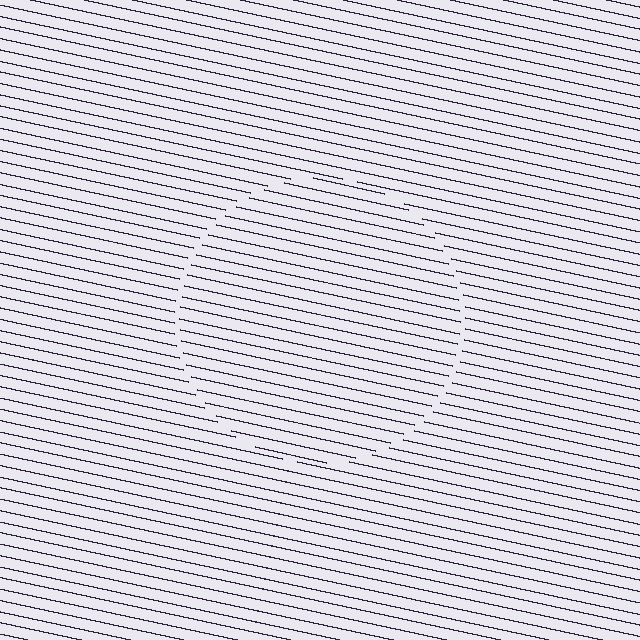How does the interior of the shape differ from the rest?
The interior of the shape contains the same grating, shifted by half a period — the contour is defined by the phase discontinuity where line-ends from the inner and outer gratings abut.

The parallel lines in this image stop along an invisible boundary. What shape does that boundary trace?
An illusory circle. The interior of the shape contains the same grating, shifted by half a period — the contour is defined by the phase discontinuity where line-ends from the inner and outer gratings abut.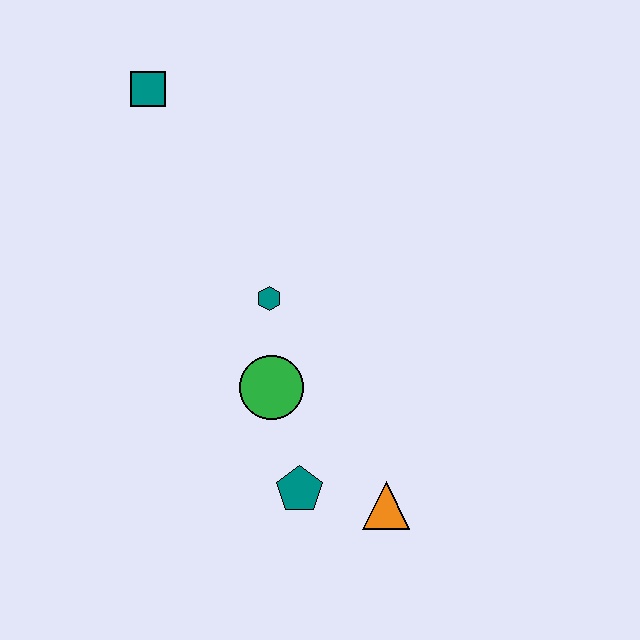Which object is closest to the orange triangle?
The teal pentagon is closest to the orange triangle.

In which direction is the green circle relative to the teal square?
The green circle is below the teal square.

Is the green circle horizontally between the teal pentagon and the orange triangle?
No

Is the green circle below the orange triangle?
No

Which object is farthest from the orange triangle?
The teal square is farthest from the orange triangle.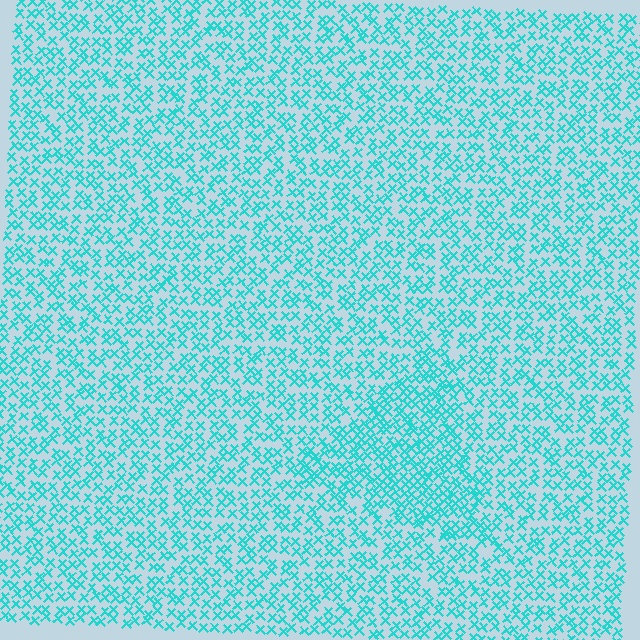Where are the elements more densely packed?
The elements are more densely packed inside the triangle boundary.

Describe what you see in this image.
The image contains small cyan elements arranged at two different densities. A triangle-shaped region is visible where the elements are more densely packed than the surrounding area.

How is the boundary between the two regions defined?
The boundary is defined by a change in element density (approximately 1.6x ratio). All elements are the same color, size, and shape.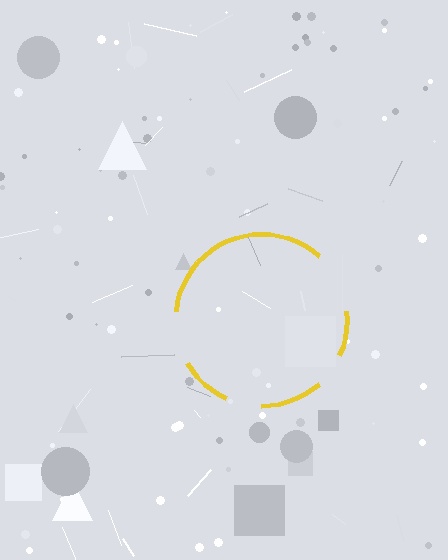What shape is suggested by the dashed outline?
The dashed outline suggests a circle.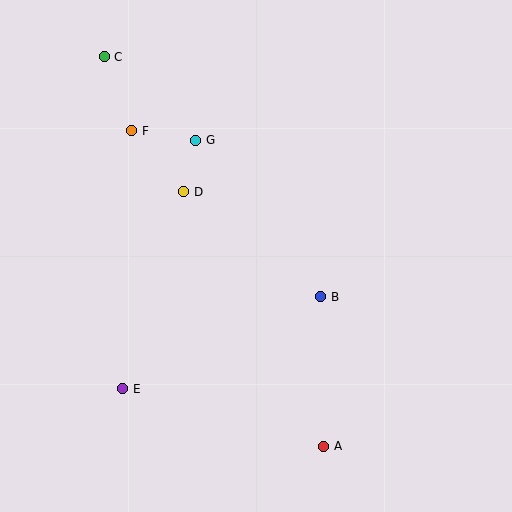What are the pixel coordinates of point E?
Point E is at (123, 389).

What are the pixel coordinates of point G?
Point G is at (196, 140).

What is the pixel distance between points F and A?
The distance between F and A is 369 pixels.